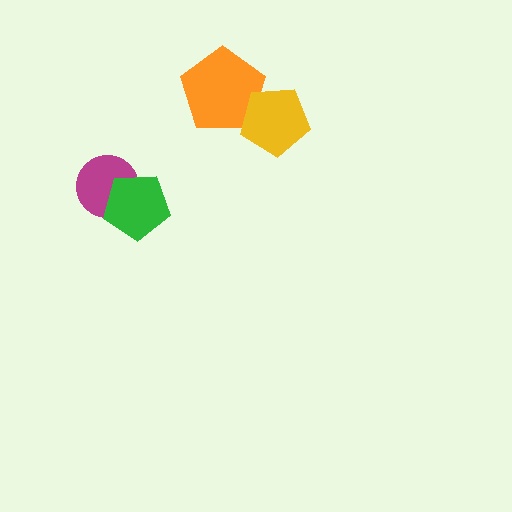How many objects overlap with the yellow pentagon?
1 object overlaps with the yellow pentagon.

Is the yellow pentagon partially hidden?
No, no other shape covers it.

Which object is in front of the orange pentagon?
The yellow pentagon is in front of the orange pentagon.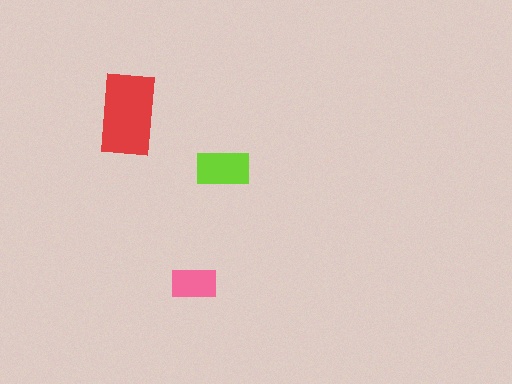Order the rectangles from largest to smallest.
the red one, the lime one, the pink one.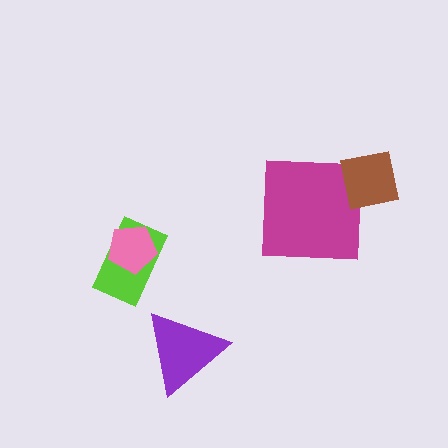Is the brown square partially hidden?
No, no other shape covers it.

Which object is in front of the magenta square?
The brown square is in front of the magenta square.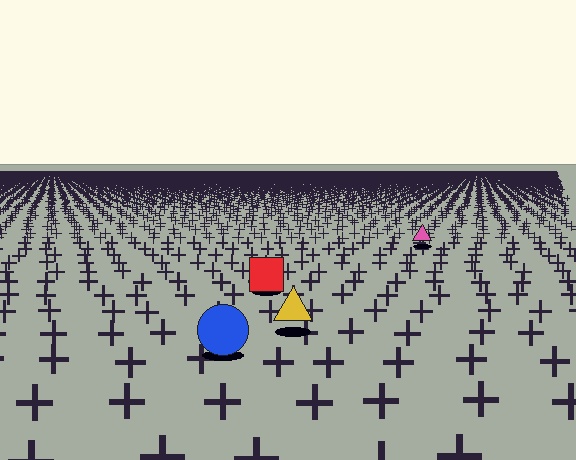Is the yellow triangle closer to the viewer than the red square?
Yes. The yellow triangle is closer — you can tell from the texture gradient: the ground texture is coarser near it.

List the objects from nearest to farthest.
From nearest to farthest: the blue circle, the yellow triangle, the red square, the pink triangle.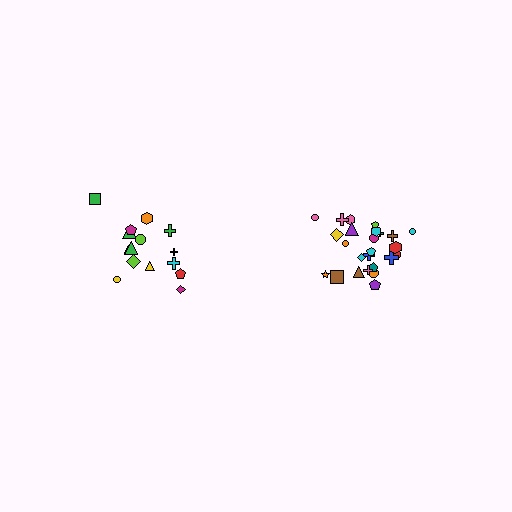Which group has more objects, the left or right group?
The right group.